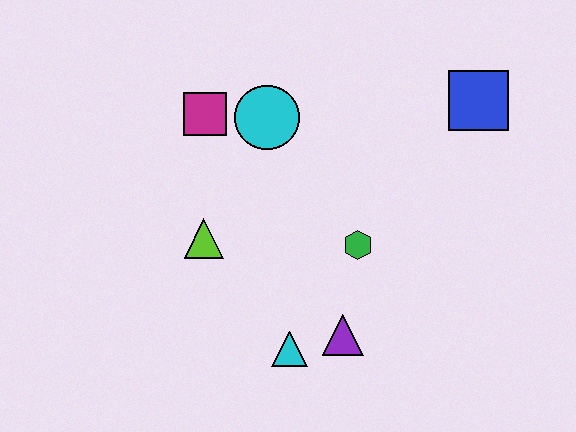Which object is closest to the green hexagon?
The purple triangle is closest to the green hexagon.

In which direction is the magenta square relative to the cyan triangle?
The magenta square is above the cyan triangle.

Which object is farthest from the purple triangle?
The blue square is farthest from the purple triangle.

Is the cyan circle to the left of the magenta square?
No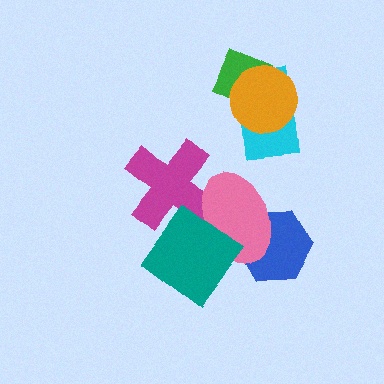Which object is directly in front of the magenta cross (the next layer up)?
The pink ellipse is directly in front of the magenta cross.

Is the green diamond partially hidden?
Yes, it is partially covered by another shape.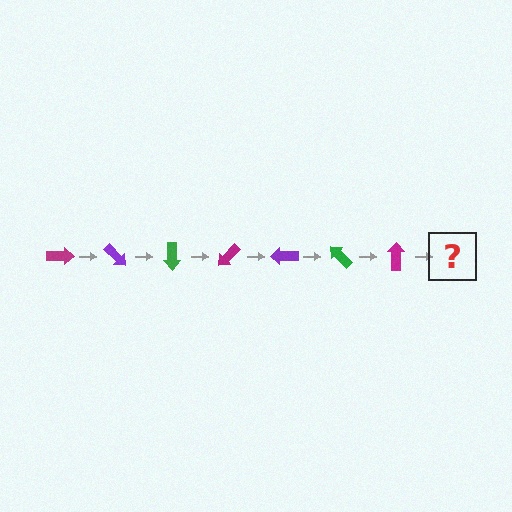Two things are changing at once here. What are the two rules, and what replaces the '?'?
The two rules are that it rotates 45 degrees each step and the color cycles through magenta, purple, and green. The '?' should be a purple arrow, rotated 315 degrees from the start.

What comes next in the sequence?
The next element should be a purple arrow, rotated 315 degrees from the start.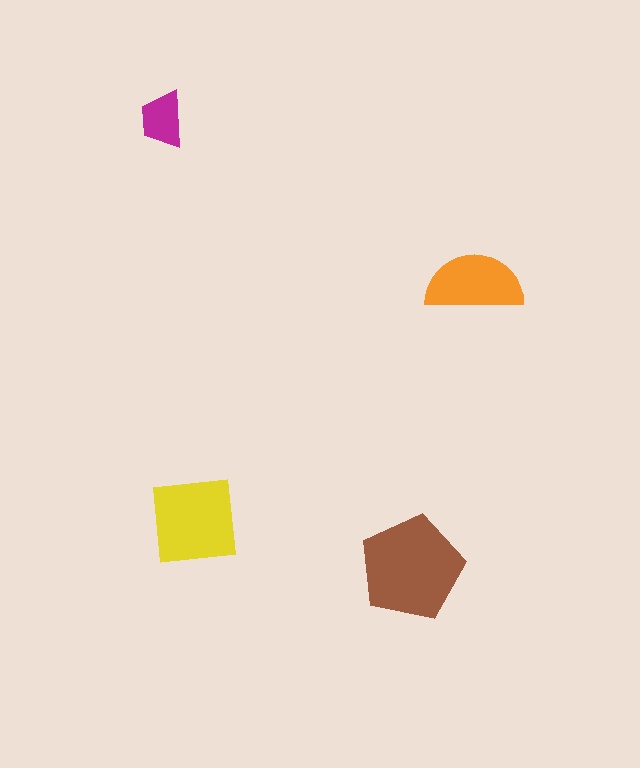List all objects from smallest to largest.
The magenta trapezoid, the orange semicircle, the yellow square, the brown pentagon.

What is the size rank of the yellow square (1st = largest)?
2nd.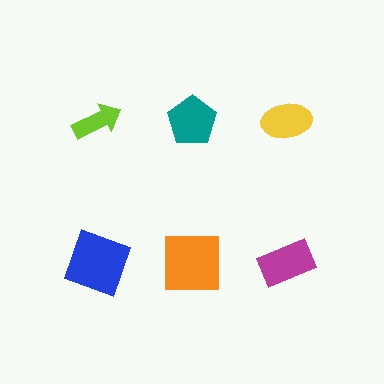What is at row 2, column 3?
A magenta rectangle.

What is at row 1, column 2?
A teal pentagon.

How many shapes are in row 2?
3 shapes.